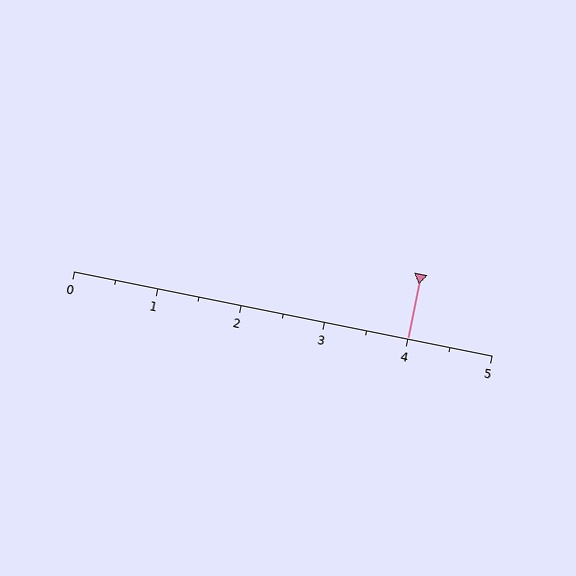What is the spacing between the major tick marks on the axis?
The major ticks are spaced 1 apart.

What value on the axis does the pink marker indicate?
The marker indicates approximately 4.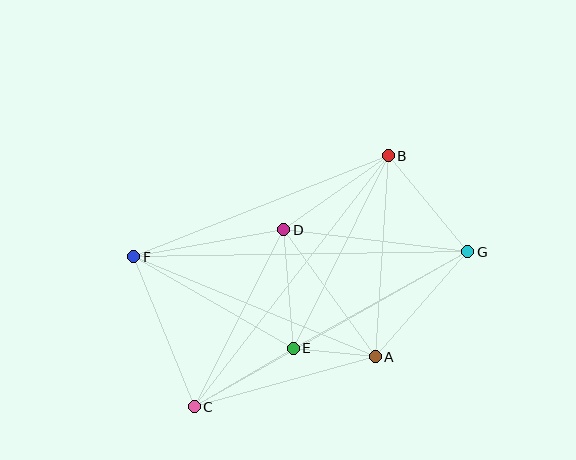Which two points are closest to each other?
Points A and E are closest to each other.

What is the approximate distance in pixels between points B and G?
The distance between B and G is approximately 125 pixels.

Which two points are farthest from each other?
Points F and G are farthest from each other.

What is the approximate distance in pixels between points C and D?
The distance between C and D is approximately 199 pixels.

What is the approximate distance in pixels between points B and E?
The distance between B and E is approximately 215 pixels.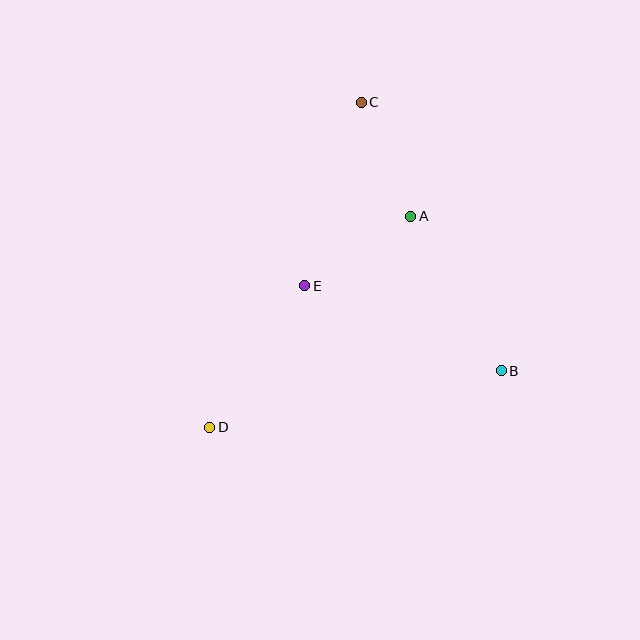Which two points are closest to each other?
Points A and C are closest to each other.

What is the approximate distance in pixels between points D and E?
The distance between D and E is approximately 170 pixels.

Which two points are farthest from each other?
Points C and D are farthest from each other.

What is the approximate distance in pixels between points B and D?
The distance between B and D is approximately 297 pixels.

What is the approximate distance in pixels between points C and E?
The distance between C and E is approximately 192 pixels.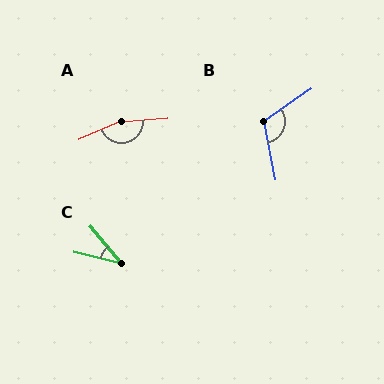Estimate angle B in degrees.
Approximately 114 degrees.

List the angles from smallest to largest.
C (37°), B (114°), A (161°).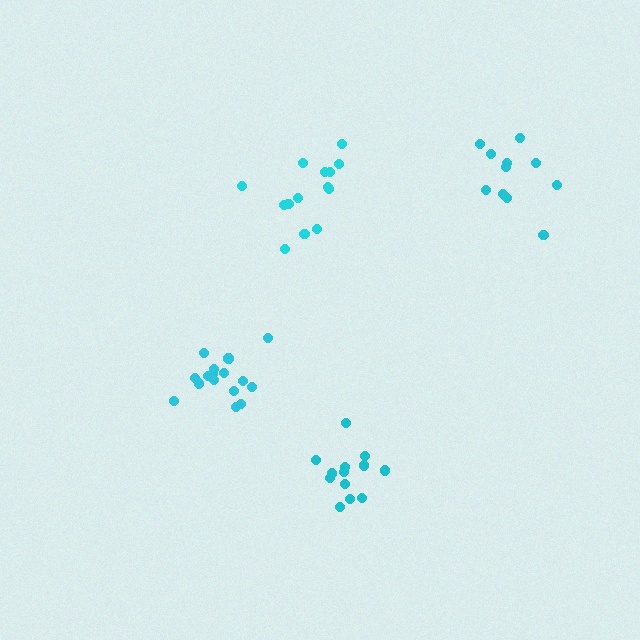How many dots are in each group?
Group 1: 11 dots, Group 2: 13 dots, Group 3: 16 dots, Group 4: 14 dots (54 total).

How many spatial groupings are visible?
There are 4 spatial groupings.